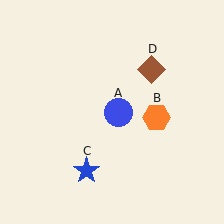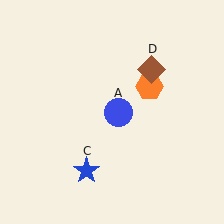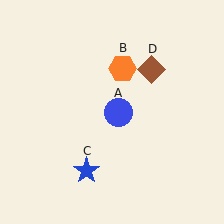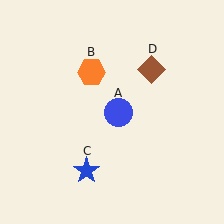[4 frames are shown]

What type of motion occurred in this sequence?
The orange hexagon (object B) rotated counterclockwise around the center of the scene.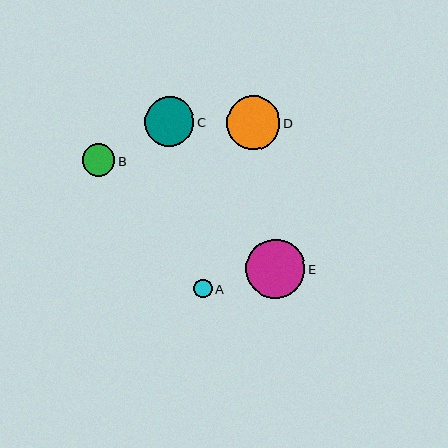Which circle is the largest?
Circle E is the largest with a size of approximately 59 pixels.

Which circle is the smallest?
Circle A is the smallest with a size of approximately 19 pixels.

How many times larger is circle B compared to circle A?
Circle B is approximately 1.7 times the size of circle A.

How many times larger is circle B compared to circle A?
Circle B is approximately 1.7 times the size of circle A.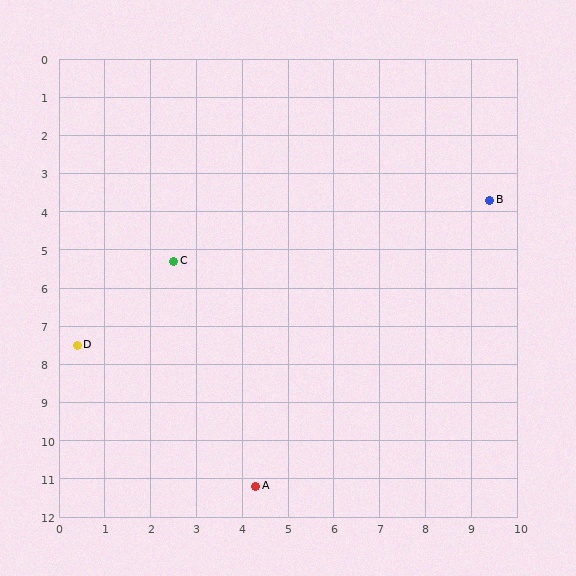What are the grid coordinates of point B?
Point B is at approximately (9.4, 3.7).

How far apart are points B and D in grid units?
Points B and D are about 9.8 grid units apart.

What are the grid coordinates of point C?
Point C is at approximately (2.5, 5.3).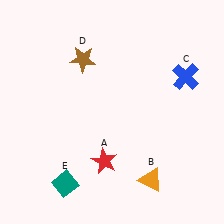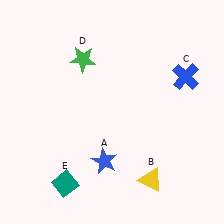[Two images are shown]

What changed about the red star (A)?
In Image 1, A is red. In Image 2, it changed to blue.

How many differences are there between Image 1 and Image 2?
There are 3 differences between the two images.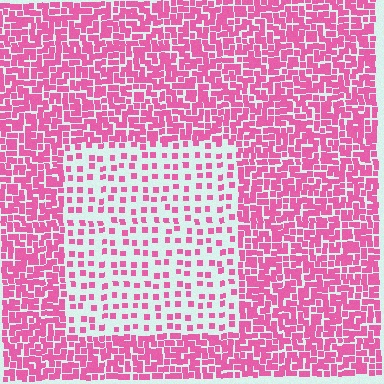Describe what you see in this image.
The image contains small pink elements arranged at two different densities. A rectangle-shaped region is visible where the elements are less densely packed than the surrounding area.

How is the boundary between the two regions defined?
The boundary is defined by a change in element density (approximately 2.8x ratio). All elements are the same color, size, and shape.